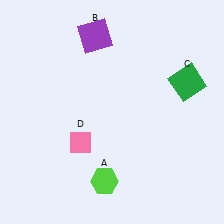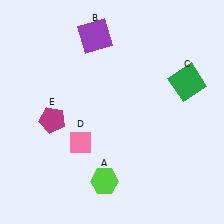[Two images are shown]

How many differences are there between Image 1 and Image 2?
There is 1 difference between the two images.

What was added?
A magenta pentagon (E) was added in Image 2.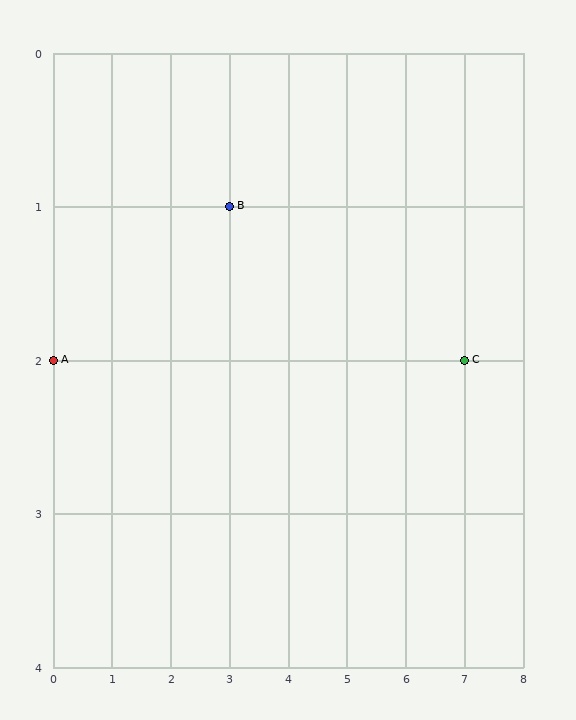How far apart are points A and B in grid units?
Points A and B are 3 columns and 1 row apart (about 3.2 grid units diagonally).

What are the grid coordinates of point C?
Point C is at grid coordinates (7, 2).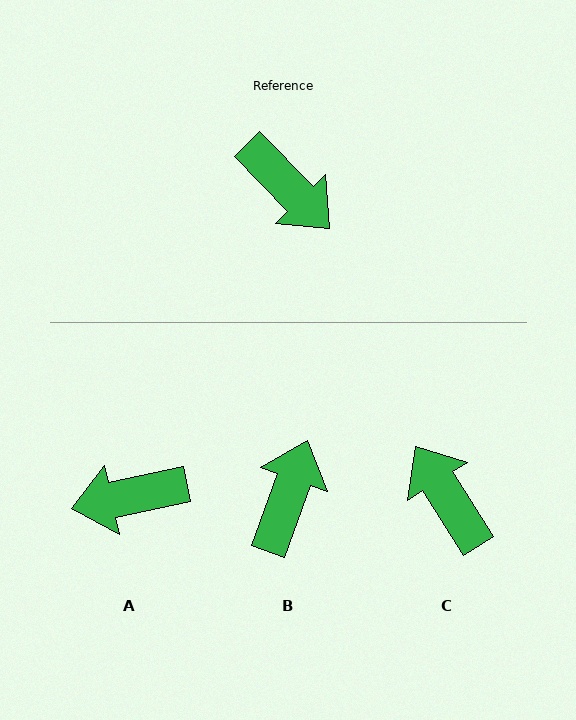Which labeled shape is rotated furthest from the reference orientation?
C, about 168 degrees away.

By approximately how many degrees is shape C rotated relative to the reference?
Approximately 168 degrees counter-clockwise.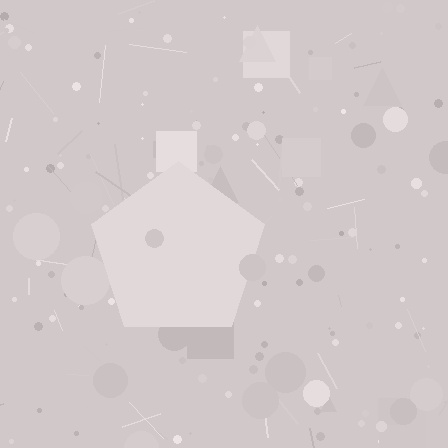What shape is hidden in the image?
A pentagon is hidden in the image.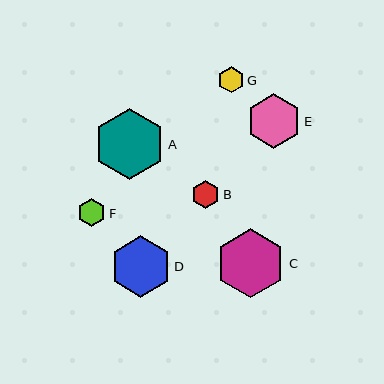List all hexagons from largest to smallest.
From largest to smallest: A, C, D, E, B, F, G.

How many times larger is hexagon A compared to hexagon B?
Hexagon A is approximately 2.6 times the size of hexagon B.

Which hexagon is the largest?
Hexagon A is the largest with a size of approximately 71 pixels.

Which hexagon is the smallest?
Hexagon G is the smallest with a size of approximately 26 pixels.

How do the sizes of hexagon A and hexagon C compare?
Hexagon A and hexagon C are approximately the same size.